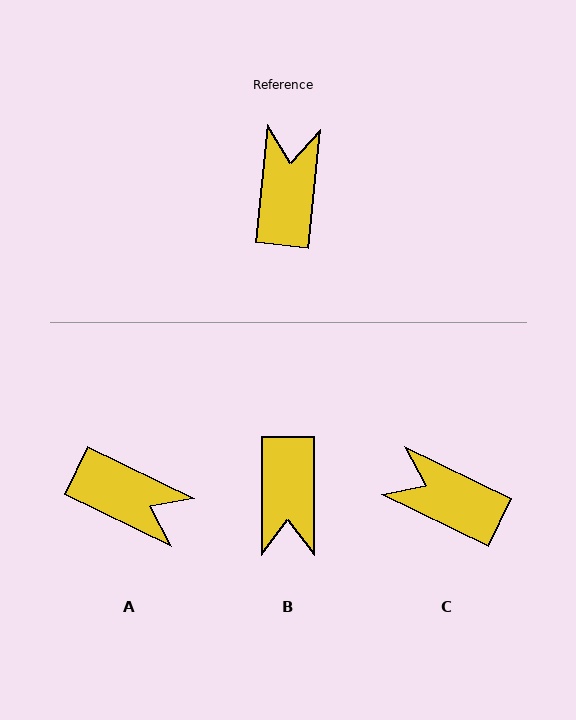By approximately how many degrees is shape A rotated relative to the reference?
Approximately 110 degrees clockwise.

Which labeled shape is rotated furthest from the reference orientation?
B, about 174 degrees away.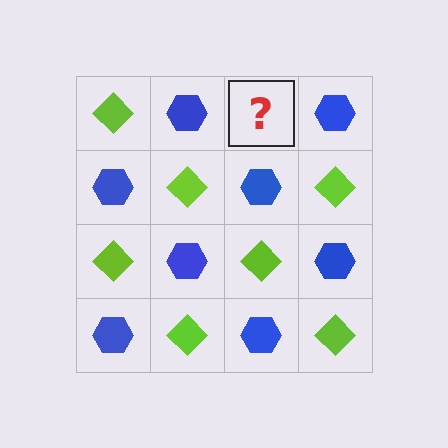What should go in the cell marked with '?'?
The missing cell should contain a lime diamond.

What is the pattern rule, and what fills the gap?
The rule is that it alternates lime diamond and blue hexagon in a checkerboard pattern. The gap should be filled with a lime diamond.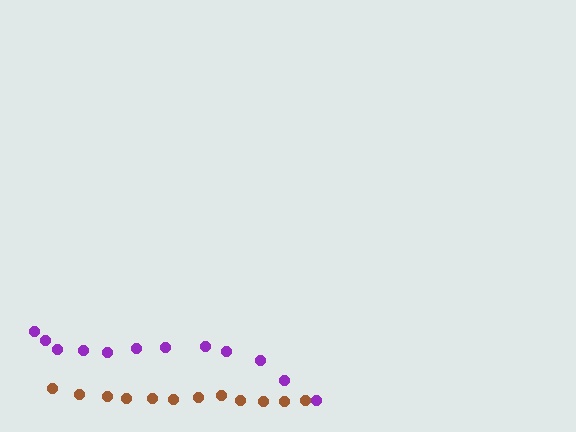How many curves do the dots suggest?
There are 2 distinct paths.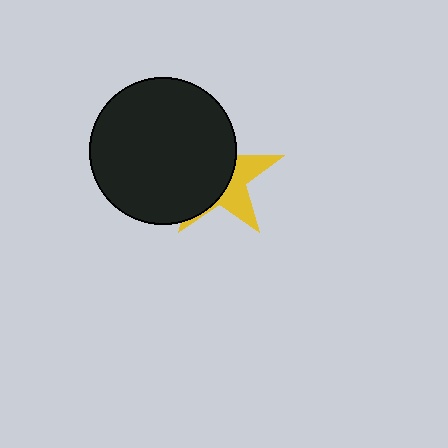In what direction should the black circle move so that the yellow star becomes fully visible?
The black circle should move left. That is the shortest direction to clear the overlap and leave the yellow star fully visible.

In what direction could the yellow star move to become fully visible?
The yellow star could move right. That would shift it out from behind the black circle entirely.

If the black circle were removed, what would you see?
You would see the complete yellow star.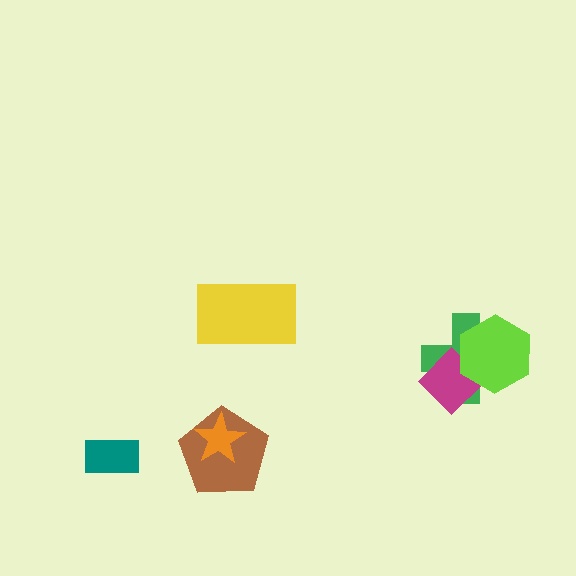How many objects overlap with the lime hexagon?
2 objects overlap with the lime hexagon.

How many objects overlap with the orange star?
1 object overlaps with the orange star.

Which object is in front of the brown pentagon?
The orange star is in front of the brown pentagon.